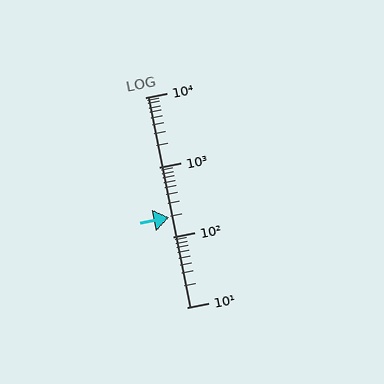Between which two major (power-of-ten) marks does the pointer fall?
The pointer is between 100 and 1000.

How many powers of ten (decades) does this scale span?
The scale spans 3 decades, from 10 to 10000.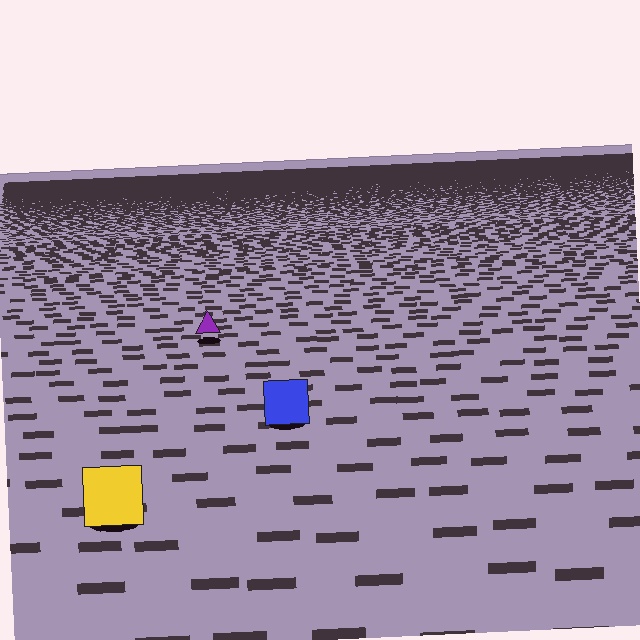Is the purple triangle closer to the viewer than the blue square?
No. The blue square is closer — you can tell from the texture gradient: the ground texture is coarser near it.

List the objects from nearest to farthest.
From nearest to farthest: the yellow square, the blue square, the purple triangle.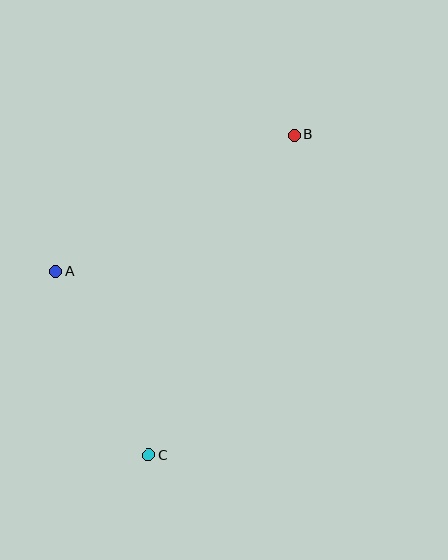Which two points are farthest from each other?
Points B and C are farthest from each other.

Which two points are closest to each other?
Points A and C are closest to each other.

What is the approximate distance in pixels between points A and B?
The distance between A and B is approximately 275 pixels.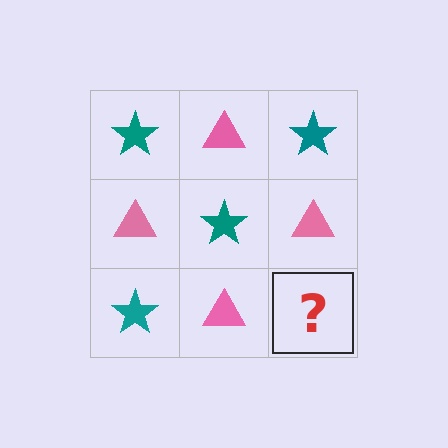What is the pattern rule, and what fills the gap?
The rule is that it alternates teal star and pink triangle in a checkerboard pattern. The gap should be filled with a teal star.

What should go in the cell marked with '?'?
The missing cell should contain a teal star.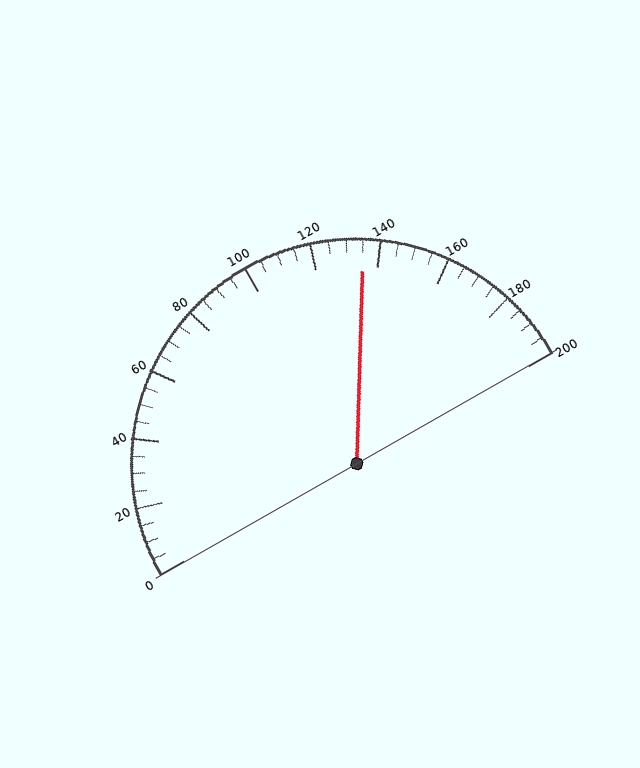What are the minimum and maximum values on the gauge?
The gauge ranges from 0 to 200.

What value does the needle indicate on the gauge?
The needle indicates approximately 135.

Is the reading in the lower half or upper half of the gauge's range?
The reading is in the upper half of the range (0 to 200).